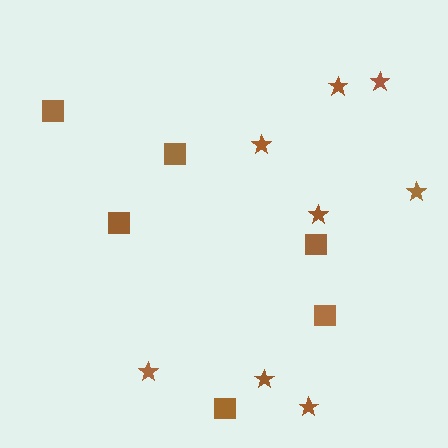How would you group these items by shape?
There are 2 groups: one group of stars (8) and one group of squares (6).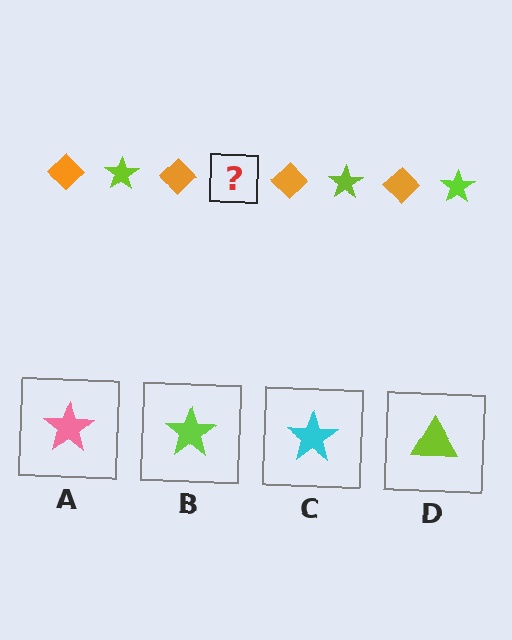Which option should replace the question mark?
Option B.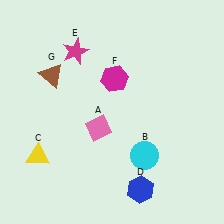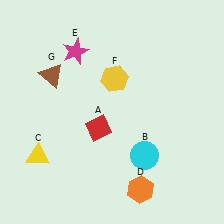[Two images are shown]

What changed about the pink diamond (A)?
In Image 1, A is pink. In Image 2, it changed to red.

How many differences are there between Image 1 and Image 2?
There are 3 differences between the two images.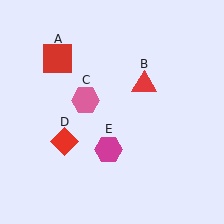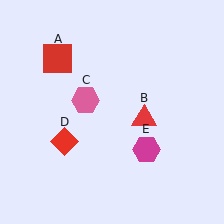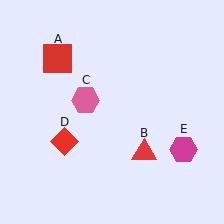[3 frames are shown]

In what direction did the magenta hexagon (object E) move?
The magenta hexagon (object E) moved right.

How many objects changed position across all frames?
2 objects changed position: red triangle (object B), magenta hexagon (object E).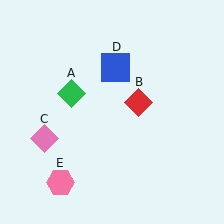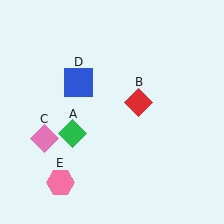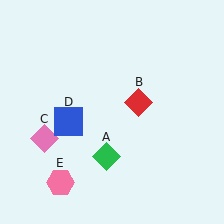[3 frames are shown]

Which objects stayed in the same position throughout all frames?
Red diamond (object B) and pink diamond (object C) and pink hexagon (object E) remained stationary.